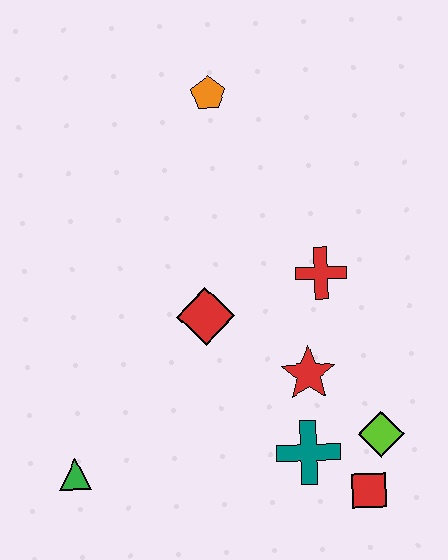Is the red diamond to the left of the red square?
Yes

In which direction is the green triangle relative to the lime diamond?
The green triangle is to the left of the lime diamond.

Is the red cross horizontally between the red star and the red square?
Yes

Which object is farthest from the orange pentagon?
The red square is farthest from the orange pentagon.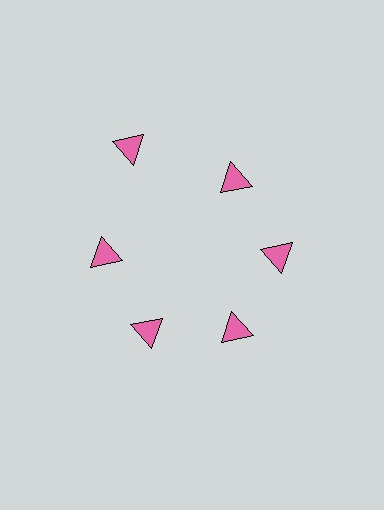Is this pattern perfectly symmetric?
No. The 6 pink triangles are arranged in a ring, but one element near the 11 o'clock position is pushed outward from the center, breaking the 6-fold rotational symmetry.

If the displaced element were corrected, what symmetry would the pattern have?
It would have 6-fold rotational symmetry — the pattern would map onto itself every 60 degrees.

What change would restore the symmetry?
The symmetry would be restored by moving it inward, back onto the ring so that all 6 triangles sit at equal angles and equal distance from the center.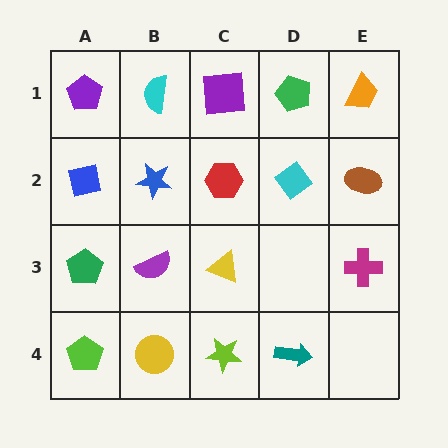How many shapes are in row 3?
4 shapes.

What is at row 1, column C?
A purple square.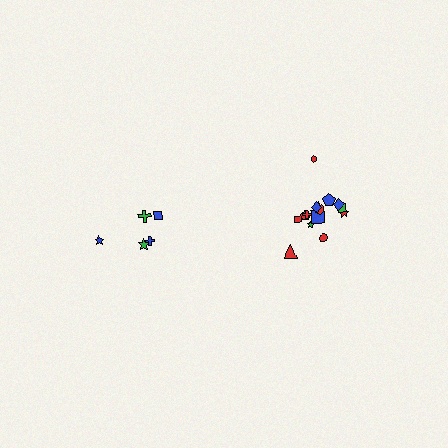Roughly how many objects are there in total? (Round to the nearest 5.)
Roughly 20 objects in total.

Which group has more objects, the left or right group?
The right group.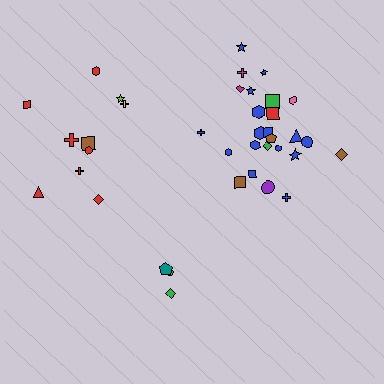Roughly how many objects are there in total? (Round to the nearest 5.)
Roughly 40 objects in total.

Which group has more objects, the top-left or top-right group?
The top-right group.